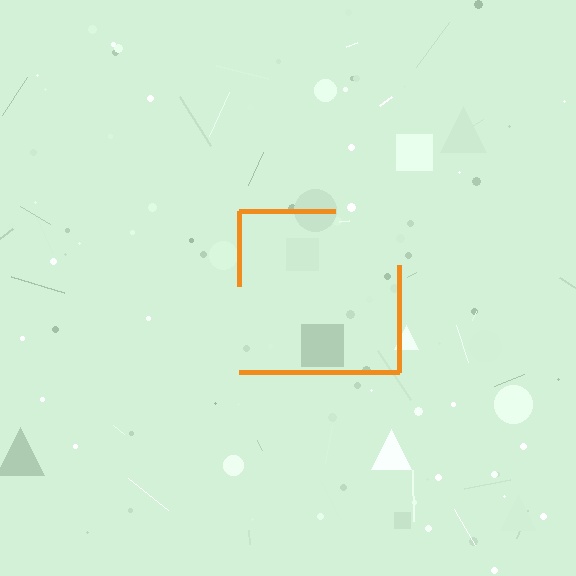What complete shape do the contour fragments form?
The contour fragments form a square.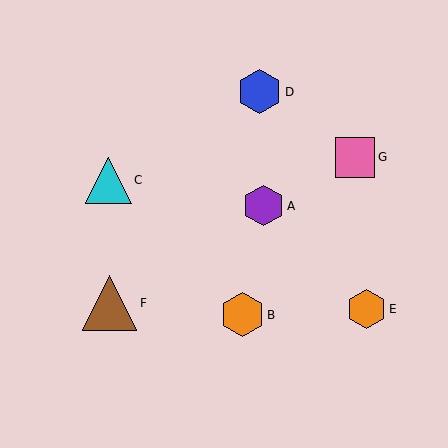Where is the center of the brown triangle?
The center of the brown triangle is at (110, 303).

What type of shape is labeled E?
Shape E is an orange hexagon.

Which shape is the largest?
The brown triangle (labeled F) is the largest.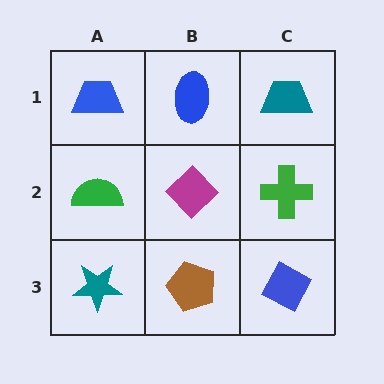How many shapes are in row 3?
3 shapes.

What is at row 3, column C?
A blue diamond.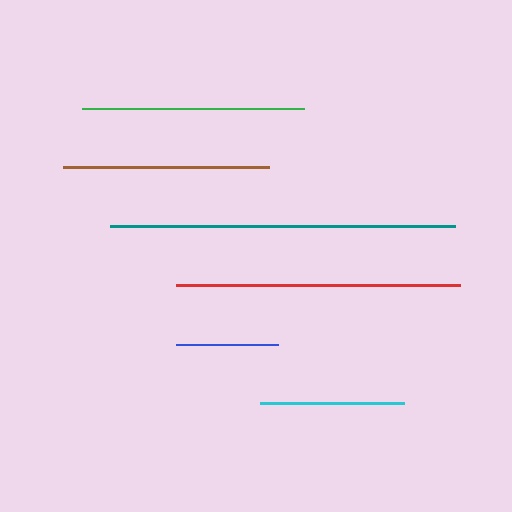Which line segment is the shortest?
The blue line is the shortest at approximately 102 pixels.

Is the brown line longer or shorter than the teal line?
The teal line is longer than the brown line.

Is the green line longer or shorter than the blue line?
The green line is longer than the blue line.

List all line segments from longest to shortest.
From longest to shortest: teal, red, green, brown, cyan, blue.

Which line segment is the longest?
The teal line is the longest at approximately 345 pixels.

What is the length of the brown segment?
The brown segment is approximately 207 pixels long.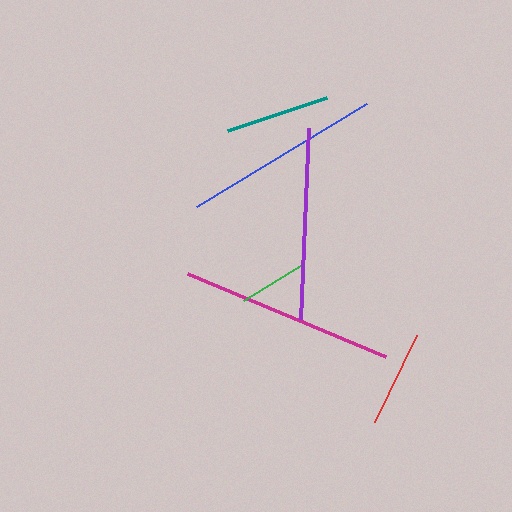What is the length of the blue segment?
The blue segment is approximately 199 pixels long.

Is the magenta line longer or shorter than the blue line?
The magenta line is longer than the blue line.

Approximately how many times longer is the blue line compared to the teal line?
The blue line is approximately 1.9 times the length of the teal line.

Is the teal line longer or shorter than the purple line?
The purple line is longer than the teal line.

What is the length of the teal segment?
The teal segment is approximately 104 pixels long.